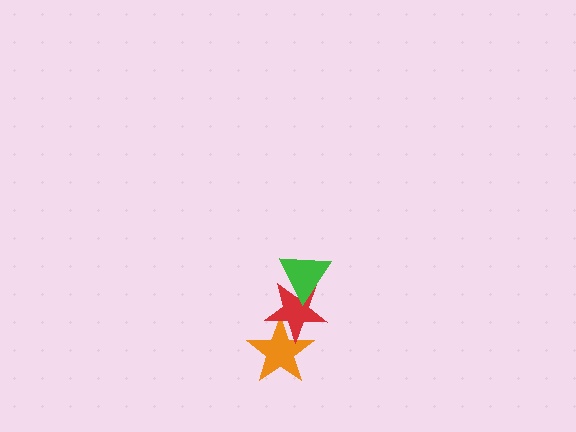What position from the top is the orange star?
The orange star is 3rd from the top.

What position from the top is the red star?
The red star is 2nd from the top.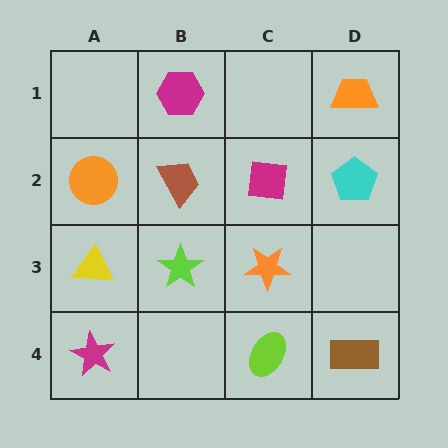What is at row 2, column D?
A cyan pentagon.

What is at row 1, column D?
An orange trapezoid.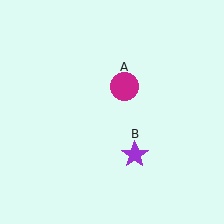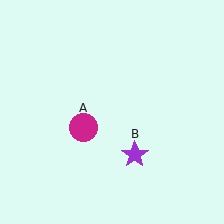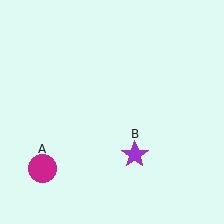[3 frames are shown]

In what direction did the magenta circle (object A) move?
The magenta circle (object A) moved down and to the left.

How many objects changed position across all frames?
1 object changed position: magenta circle (object A).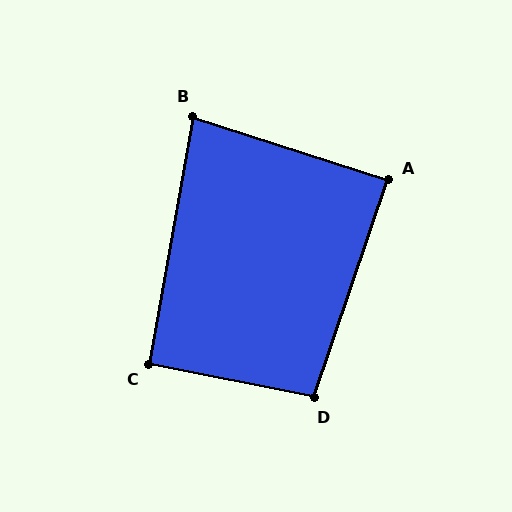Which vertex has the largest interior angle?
D, at approximately 98 degrees.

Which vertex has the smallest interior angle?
B, at approximately 82 degrees.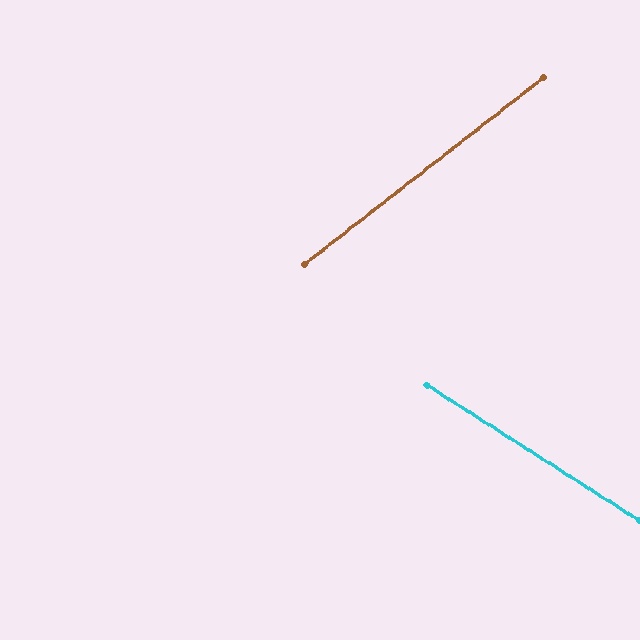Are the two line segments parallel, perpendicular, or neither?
Neither parallel nor perpendicular — they differ by about 71°.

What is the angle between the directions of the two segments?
Approximately 71 degrees.